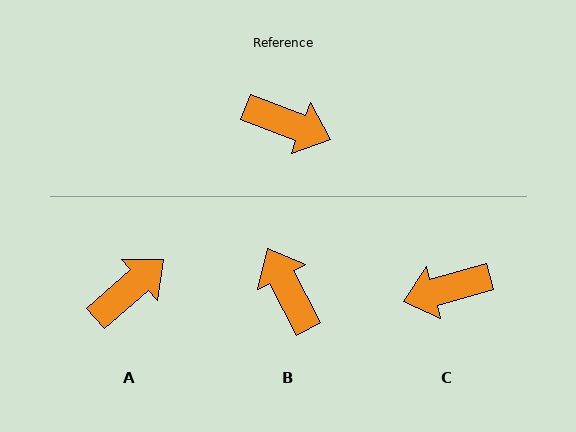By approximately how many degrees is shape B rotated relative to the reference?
Approximately 138 degrees counter-clockwise.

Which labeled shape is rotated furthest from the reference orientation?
C, about 144 degrees away.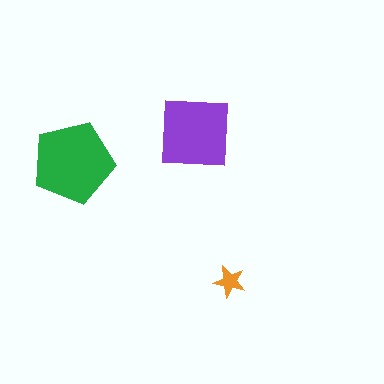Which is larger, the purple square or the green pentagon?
The green pentagon.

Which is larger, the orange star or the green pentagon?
The green pentagon.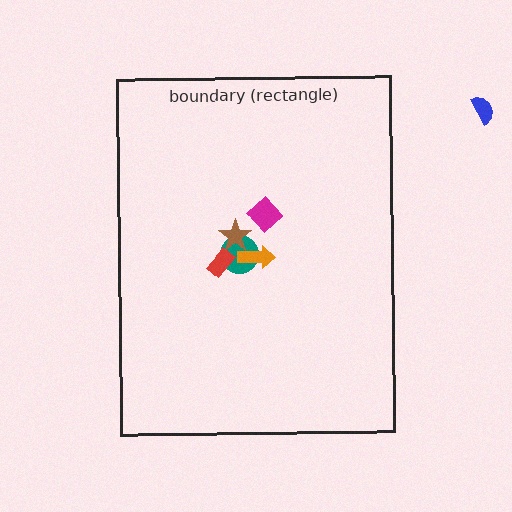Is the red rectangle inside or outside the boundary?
Inside.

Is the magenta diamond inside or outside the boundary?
Inside.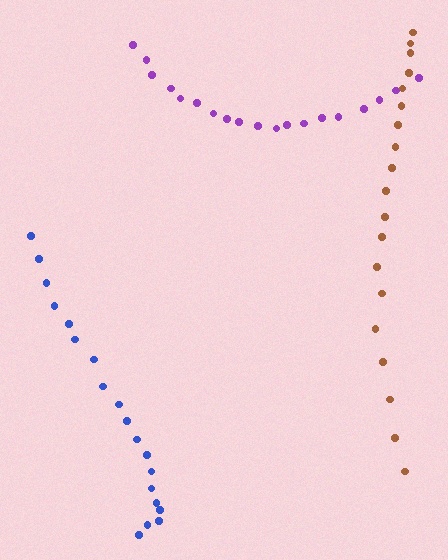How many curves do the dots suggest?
There are 3 distinct paths.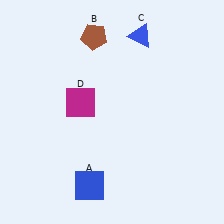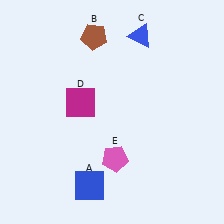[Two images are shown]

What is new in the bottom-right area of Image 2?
A pink pentagon (E) was added in the bottom-right area of Image 2.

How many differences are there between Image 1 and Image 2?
There is 1 difference between the two images.